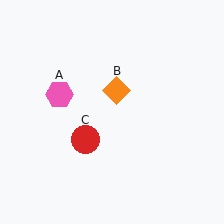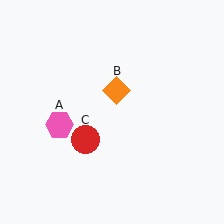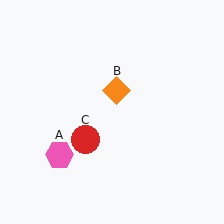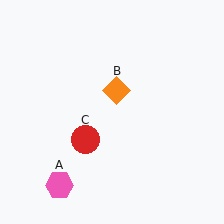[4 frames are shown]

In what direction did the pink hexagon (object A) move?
The pink hexagon (object A) moved down.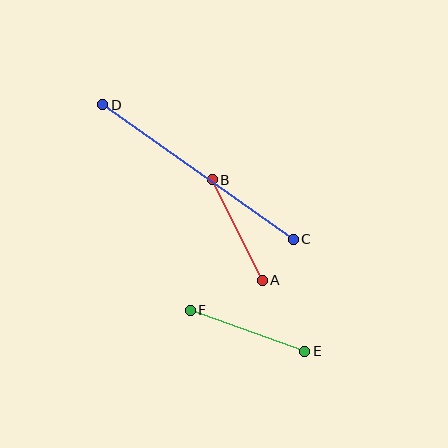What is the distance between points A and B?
The distance is approximately 112 pixels.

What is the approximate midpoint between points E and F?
The midpoint is at approximately (248, 331) pixels.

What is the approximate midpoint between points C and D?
The midpoint is at approximately (198, 172) pixels.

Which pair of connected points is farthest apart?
Points C and D are farthest apart.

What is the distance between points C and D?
The distance is approximately 233 pixels.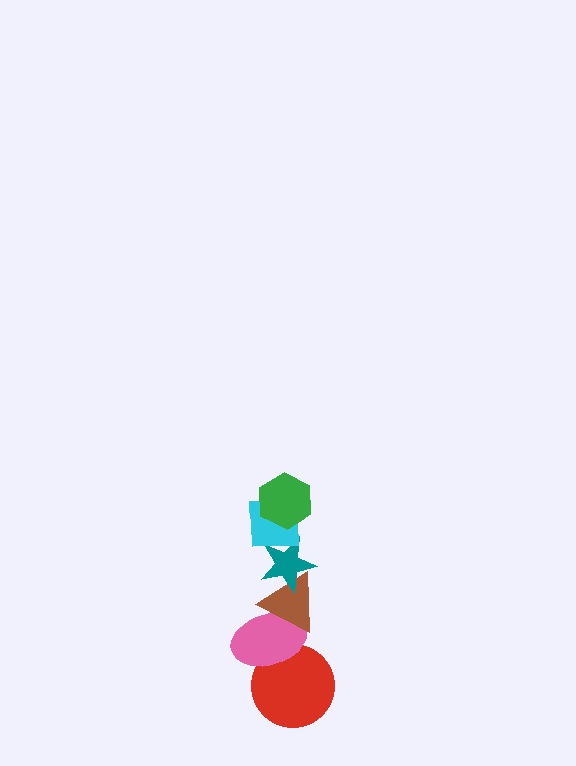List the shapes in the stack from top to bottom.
From top to bottom: the green hexagon, the cyan square, the teal star, the brown triangle, the pink ellipse, the red circle.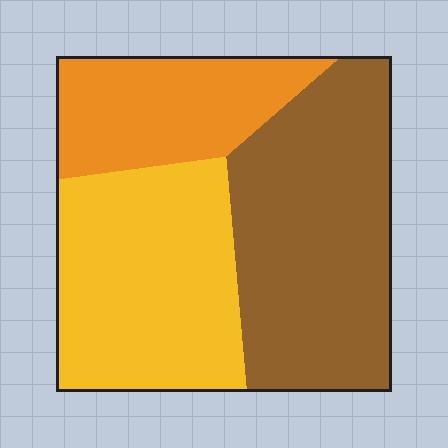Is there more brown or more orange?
Brown.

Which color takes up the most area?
Brown, at roughly 40%.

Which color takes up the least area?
Orange, at roughly 20%.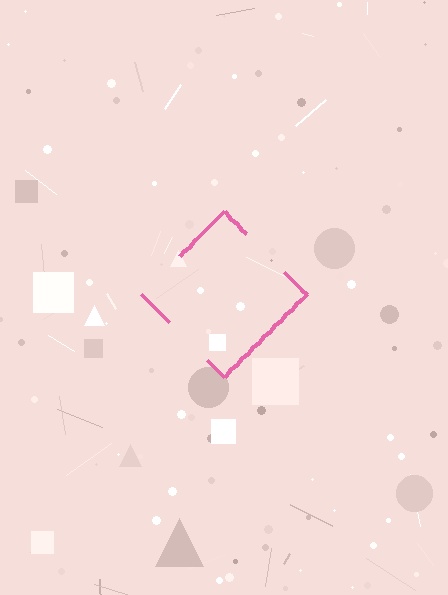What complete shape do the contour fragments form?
The contour fragments form a diamond.